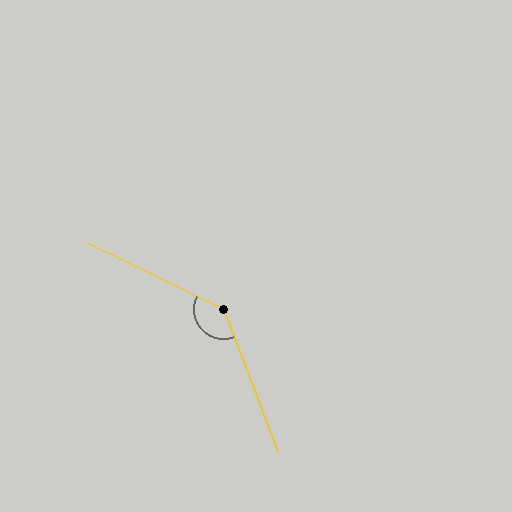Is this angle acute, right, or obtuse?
It is obtuse.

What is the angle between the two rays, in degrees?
Approximately 137 degrees.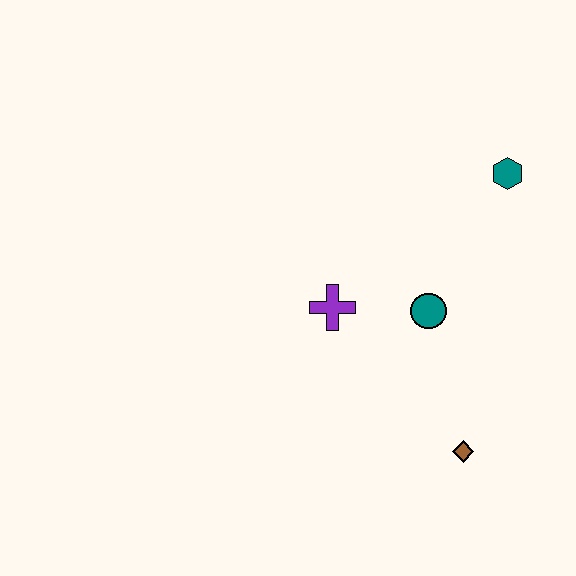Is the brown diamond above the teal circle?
No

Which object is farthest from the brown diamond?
The teal hexagon is farthest from the brown diamond.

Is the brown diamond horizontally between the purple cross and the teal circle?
No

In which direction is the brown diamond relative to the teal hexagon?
The brown diamond is below the teal hexagon.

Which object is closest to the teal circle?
The purple cross is closest to the teal circle.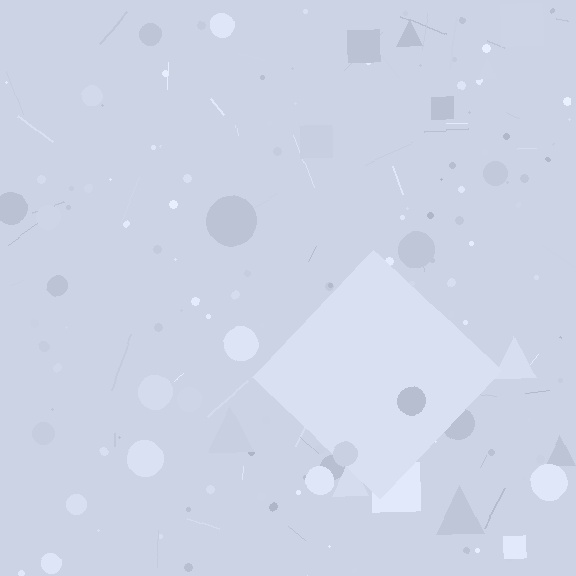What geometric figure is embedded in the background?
A diamond is embedded in the background.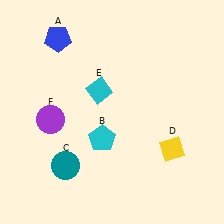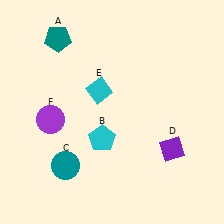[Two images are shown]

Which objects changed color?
A changed from blue to teal. D changed from yellow to purple.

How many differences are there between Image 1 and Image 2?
There are 2 differences between the two images.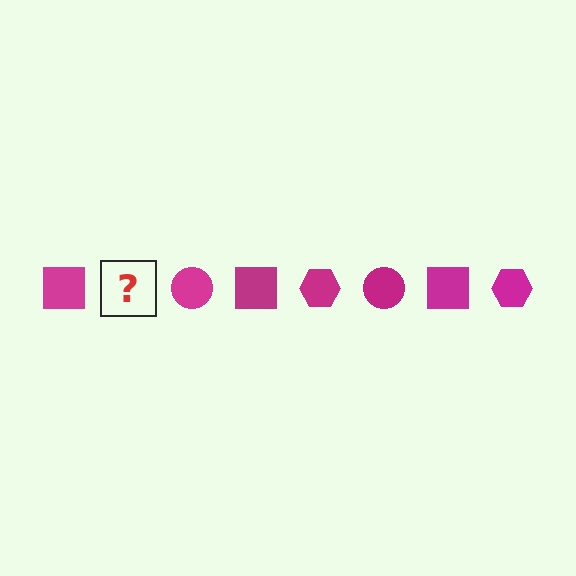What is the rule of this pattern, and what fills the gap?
The rule is that the pattern cycles through square, hexagon, circle shapes in magenta. The gap should be filled with a magenta hexagon.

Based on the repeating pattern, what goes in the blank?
The blank should be a magenta hexagon.